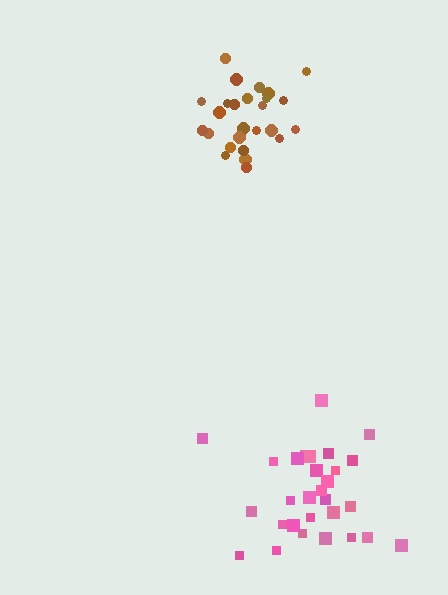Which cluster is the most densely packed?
Brown.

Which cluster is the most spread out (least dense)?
Pink.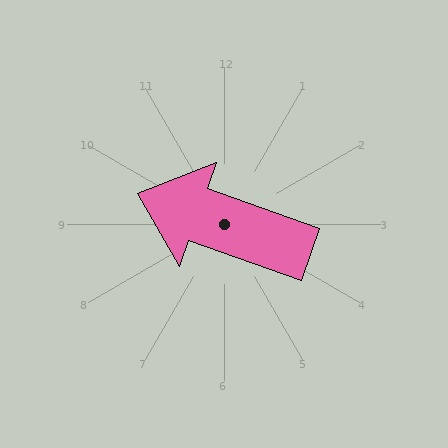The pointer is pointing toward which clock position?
Roughly 10 o'clock.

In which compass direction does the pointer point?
West.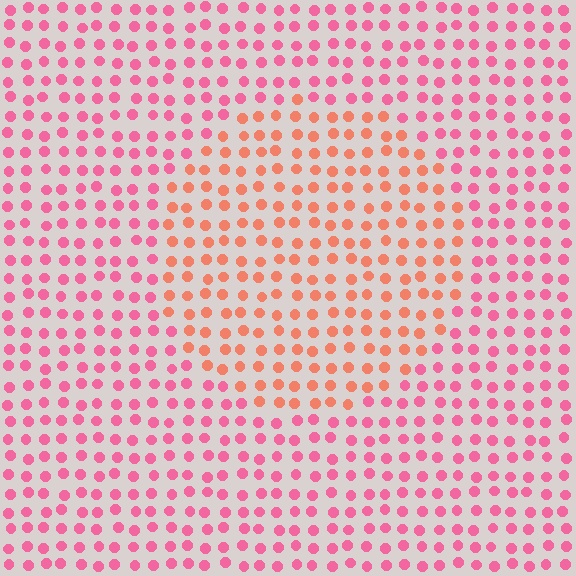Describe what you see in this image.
The image is filled with small pink elements in a uniform arrangement. A circle-shaped region is visible where the elements are tinted to a slightly different hue, forming a subtle color boundary.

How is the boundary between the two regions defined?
The boundary is defined purely by a slight shift in hue (about 35 degrees). Spacing, size, and orientation are identical on both sides.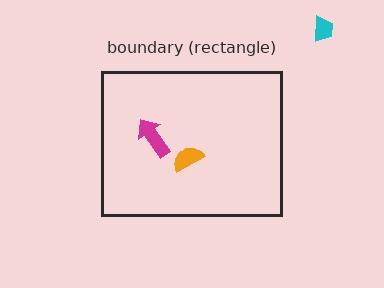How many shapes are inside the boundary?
2 inside, 1 outside.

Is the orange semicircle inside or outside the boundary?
Inside.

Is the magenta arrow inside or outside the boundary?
Inside.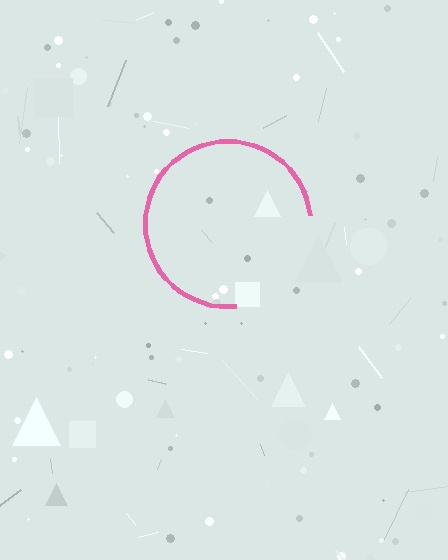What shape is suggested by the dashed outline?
The dashed outline suggests a circle.